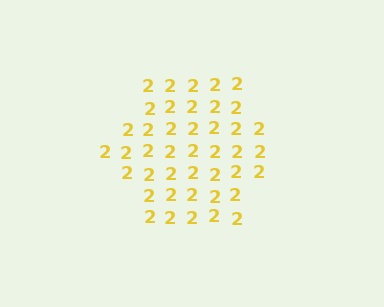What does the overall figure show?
The overall figure shows a hexagon.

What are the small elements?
The small elements are digit 2's.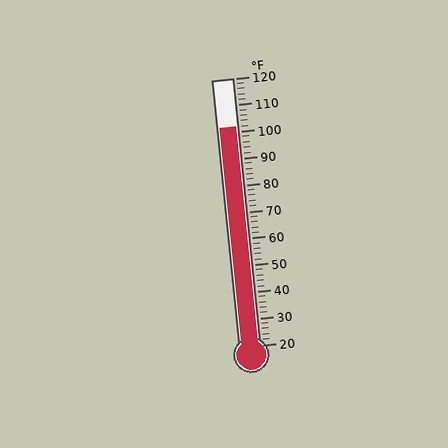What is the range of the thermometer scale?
The thermometer scale ranges from 20°F to 120°F.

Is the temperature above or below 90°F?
The temperature is above 90°F.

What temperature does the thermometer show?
The thermometer shows approximately 102°F.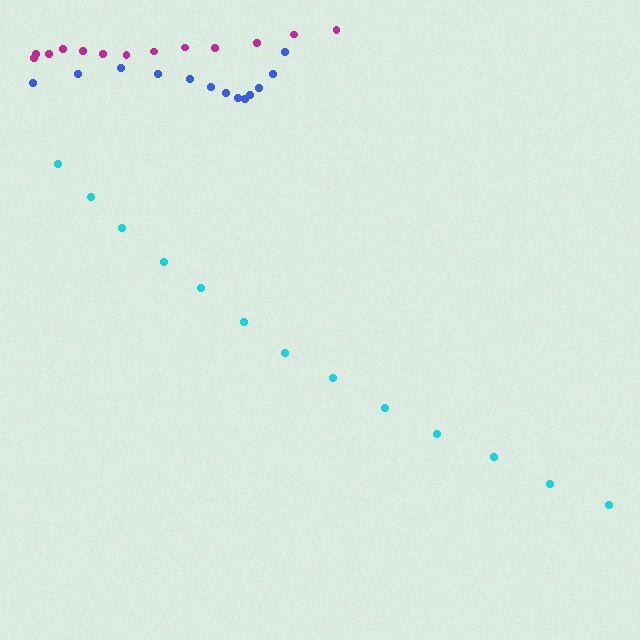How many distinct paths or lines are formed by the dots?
There are 3 distinct paths.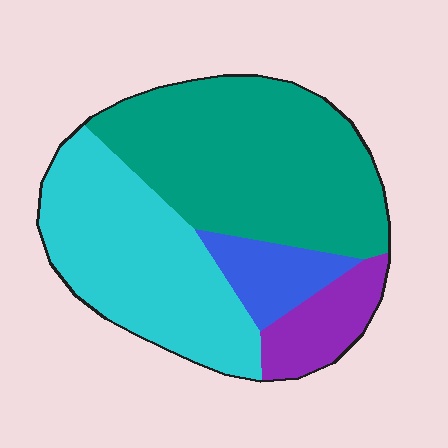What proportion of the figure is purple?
Purple takes up less than a sixth of the figure.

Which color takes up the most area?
Teal, at roughly 45%.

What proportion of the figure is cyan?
Cyan takes up about one third (1/3) of the figure.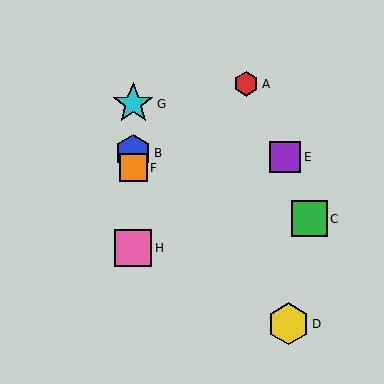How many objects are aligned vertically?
4 objects (B, F, G, H) are aligned vertically.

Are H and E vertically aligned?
No, H is at x≈133 and E is at x≈285.